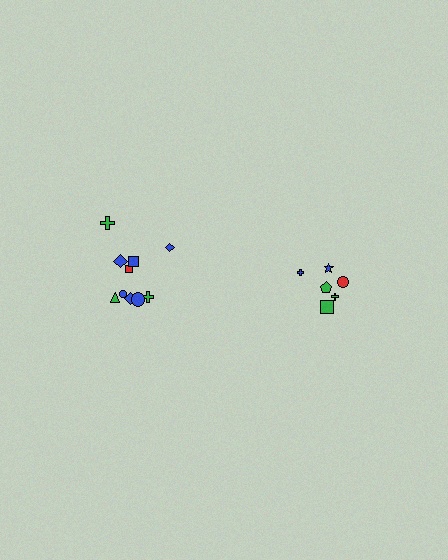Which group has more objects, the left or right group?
The left group.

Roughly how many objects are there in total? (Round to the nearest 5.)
Roughly 15 objects in total.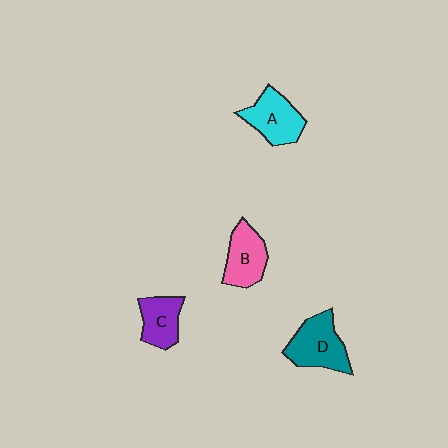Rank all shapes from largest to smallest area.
From largest to smallest: D (teal), A (cyan), B (pink), C (purple).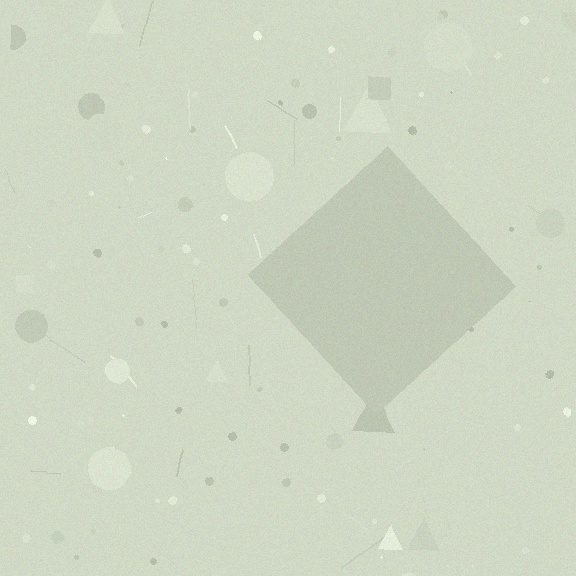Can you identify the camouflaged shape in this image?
The camouflaged shape is a diamond.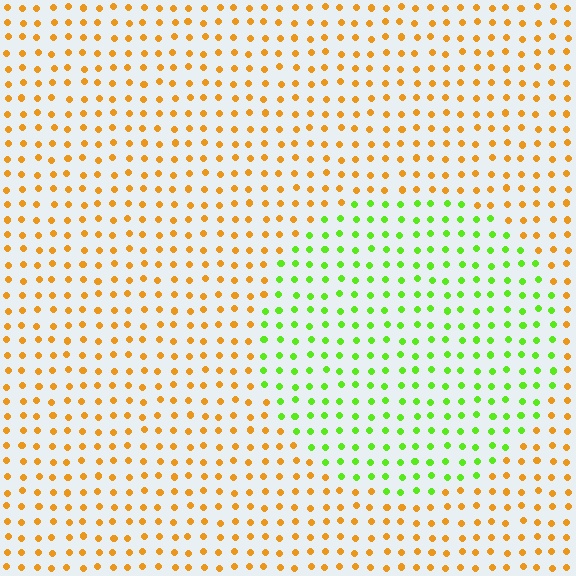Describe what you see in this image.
The image is filled with small orange elements in a uniform arrangement. A circle-shaped region is visible where the elements are tinted to a slightly different hue, forming a subtle color boundary.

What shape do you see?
I see a circle.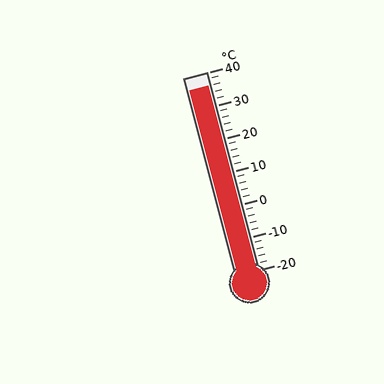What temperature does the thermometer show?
The thermometer shows approximately 36°C.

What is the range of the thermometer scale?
The thermometer scale ranges from -20°C to 40°C.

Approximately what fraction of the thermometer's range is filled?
The thermometer is filled to approximately 95% of its range.